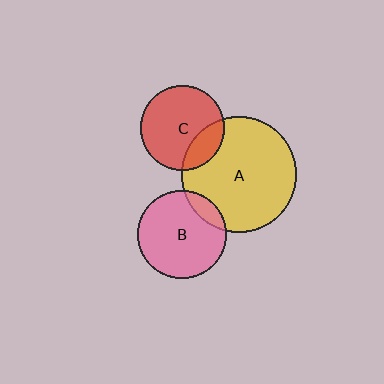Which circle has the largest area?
Circle A (yellow).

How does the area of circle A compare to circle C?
Approximately 1.9 times.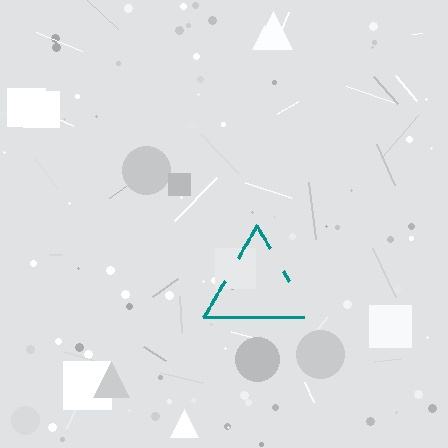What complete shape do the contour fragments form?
The contour fragments form a triangle.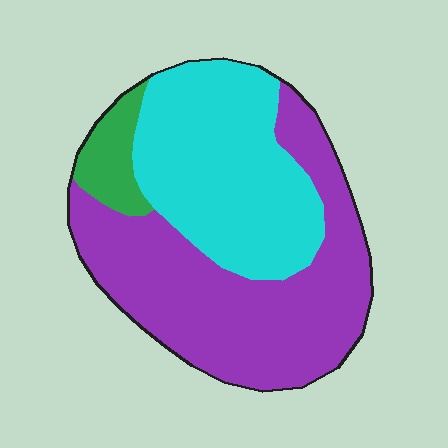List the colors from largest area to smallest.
From largest to smallest: purple, cyan, green.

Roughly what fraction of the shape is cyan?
Cyan takes up about two fifths (2/5) of the shape.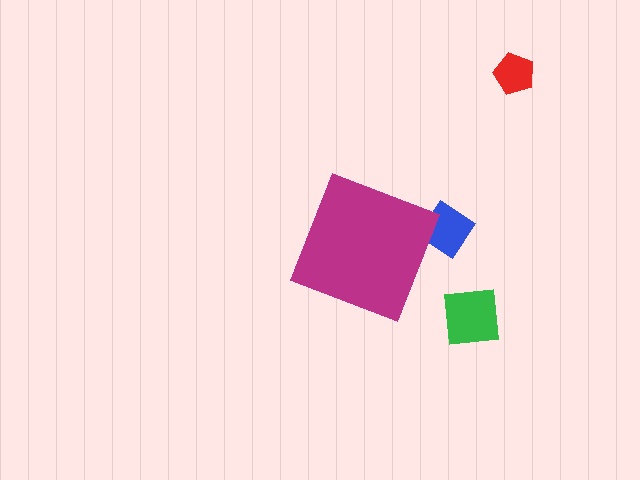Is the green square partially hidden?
No, the green square is fully visible.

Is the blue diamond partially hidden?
Yes, the blue diamond is partially hidden behind the magenta diamond.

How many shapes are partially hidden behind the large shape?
1 shape is partially hidden.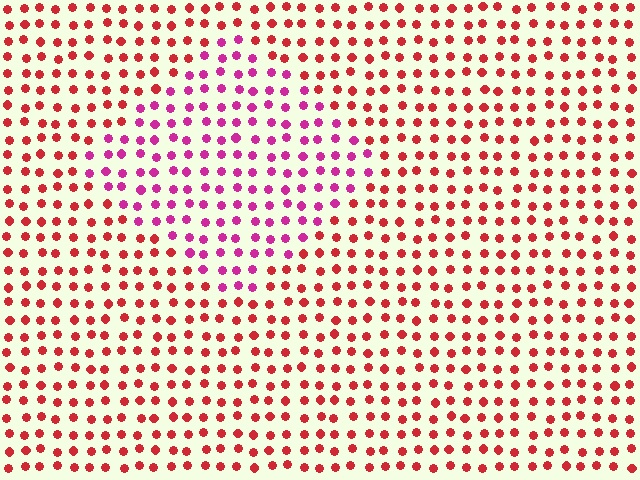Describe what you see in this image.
The image is filled with small red elements in a uniform arrangement. A diamond-shaped region is visible where the elements are tinted to a slightly different hue, forming a subtle color boundary.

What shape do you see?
I see a diamond.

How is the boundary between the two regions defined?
The boundary is defined purely by a slight shift in hue (about 38 degrees). Spacing, size, and orientation are identical on both sides.